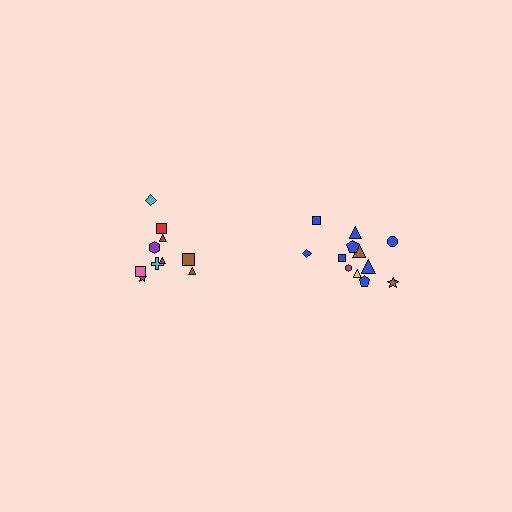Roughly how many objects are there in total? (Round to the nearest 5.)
Roughly 20 objects in total.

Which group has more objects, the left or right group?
The right group.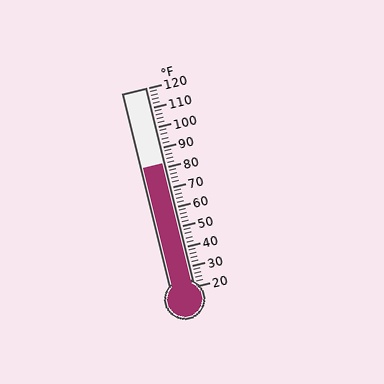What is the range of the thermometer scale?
The thermometer scale ranges from 20°F to 120°F.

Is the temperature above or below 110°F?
The temperature is below 110°F.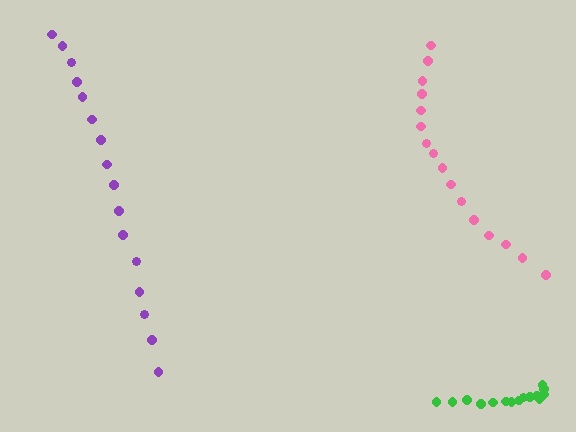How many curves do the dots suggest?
There are 3 distinct paths.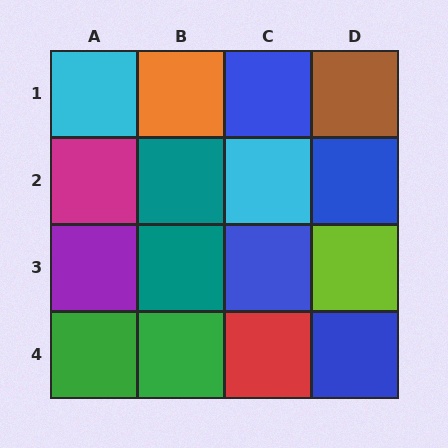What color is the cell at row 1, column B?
Orange.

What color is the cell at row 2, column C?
Cyan.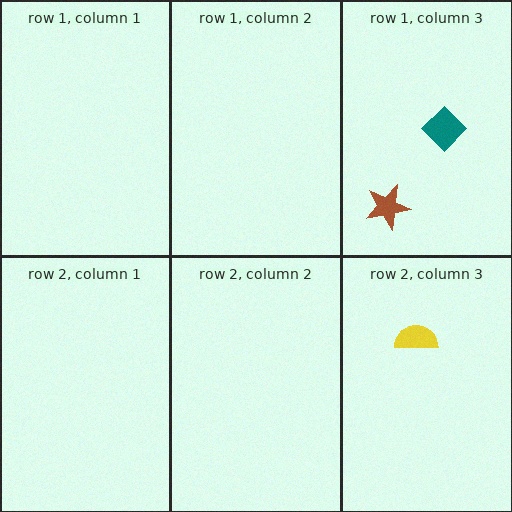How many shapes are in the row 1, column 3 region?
2.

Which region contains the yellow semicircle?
The row 2, column 3 region.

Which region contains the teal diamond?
The row 1, column 3 region.